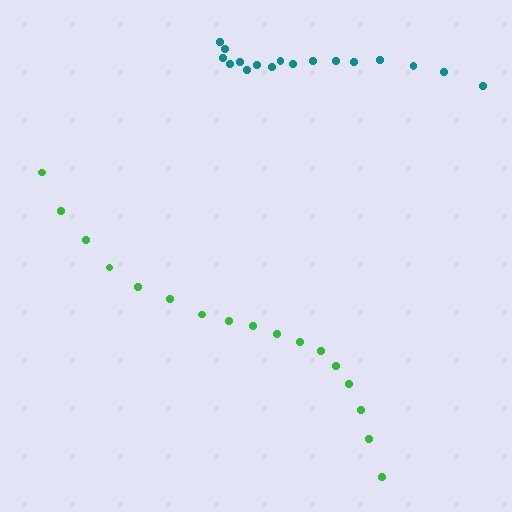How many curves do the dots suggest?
There are 2 distinct paths.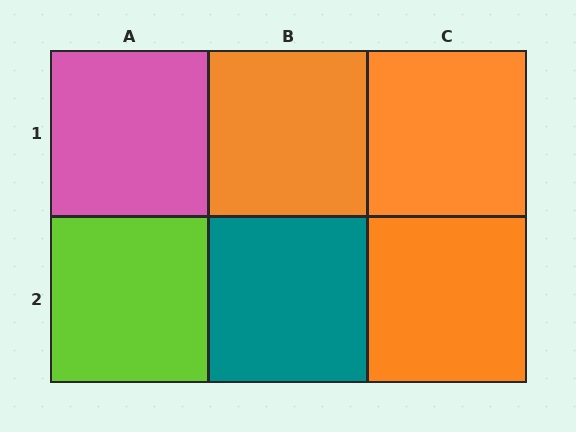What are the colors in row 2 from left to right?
Lime, teal, orange.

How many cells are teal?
1 cell is teal.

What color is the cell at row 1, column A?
Pink.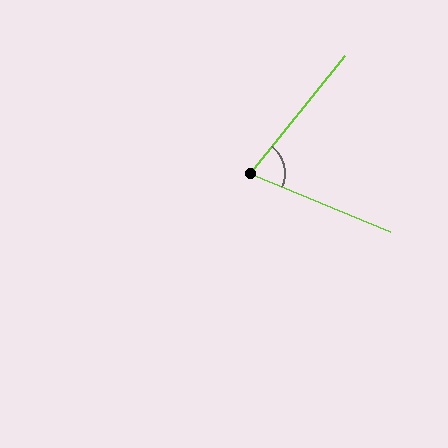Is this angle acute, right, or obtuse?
It is acute.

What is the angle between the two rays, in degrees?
Approximately 74 degrees.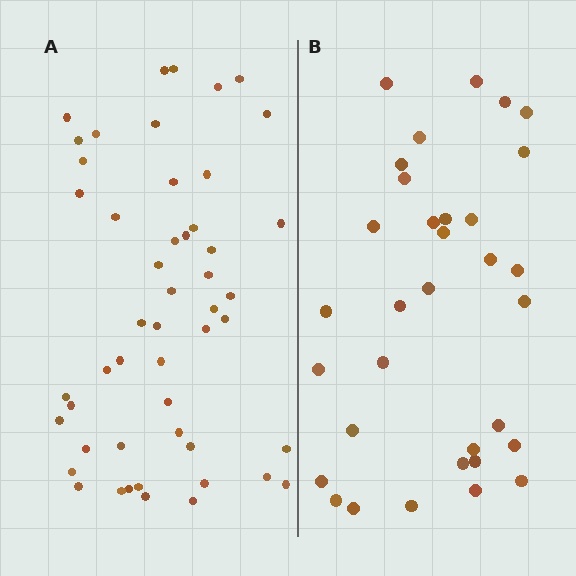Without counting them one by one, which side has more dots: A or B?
Region A (the left region) has more dots.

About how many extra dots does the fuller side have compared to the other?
Region A has approximately 15 more dots than region B.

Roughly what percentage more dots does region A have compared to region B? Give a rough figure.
About 50% more.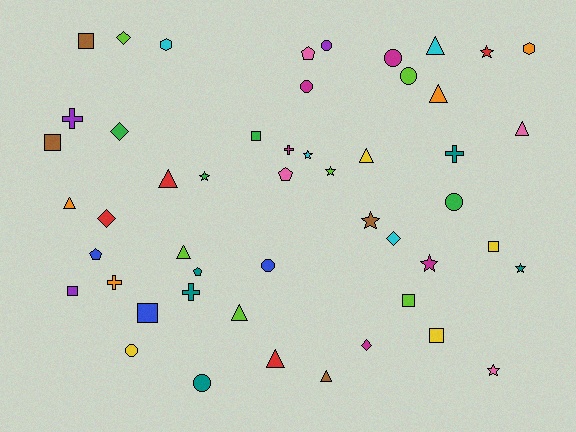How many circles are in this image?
There are 8 circles.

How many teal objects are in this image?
There are 5 teal objects.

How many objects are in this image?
There are 50 objects.